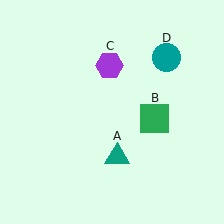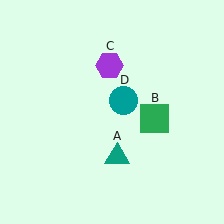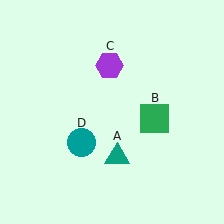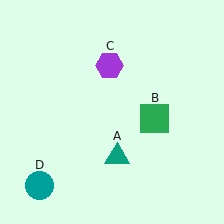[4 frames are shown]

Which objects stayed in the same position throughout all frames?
Teal triangle (object A) and green square (object B) and purple hexagon (object C) remained stationary.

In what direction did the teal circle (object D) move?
The teal circle (object D) moved down and to the left.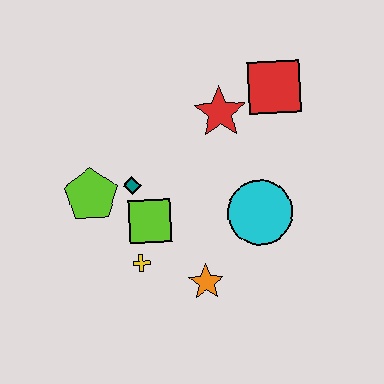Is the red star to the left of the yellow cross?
No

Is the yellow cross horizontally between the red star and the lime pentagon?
Yes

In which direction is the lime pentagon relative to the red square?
The lime pentagon is to the left of the red square.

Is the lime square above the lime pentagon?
No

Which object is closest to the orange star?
The yellow cross is closest to the orange star.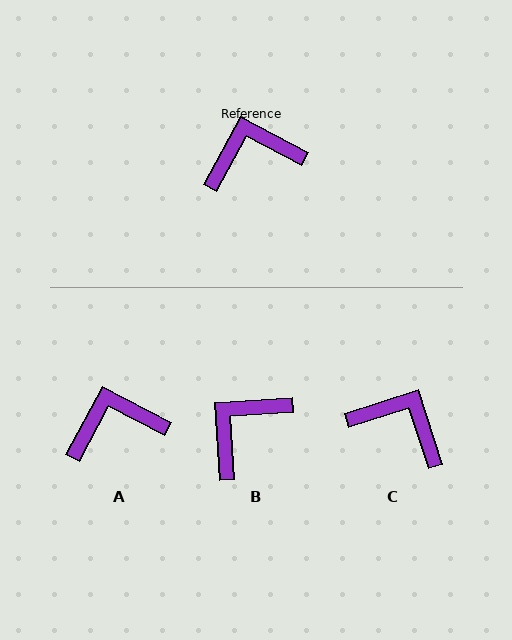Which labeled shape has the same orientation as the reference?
A.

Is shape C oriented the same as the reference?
No, it is off by about 44 degrees.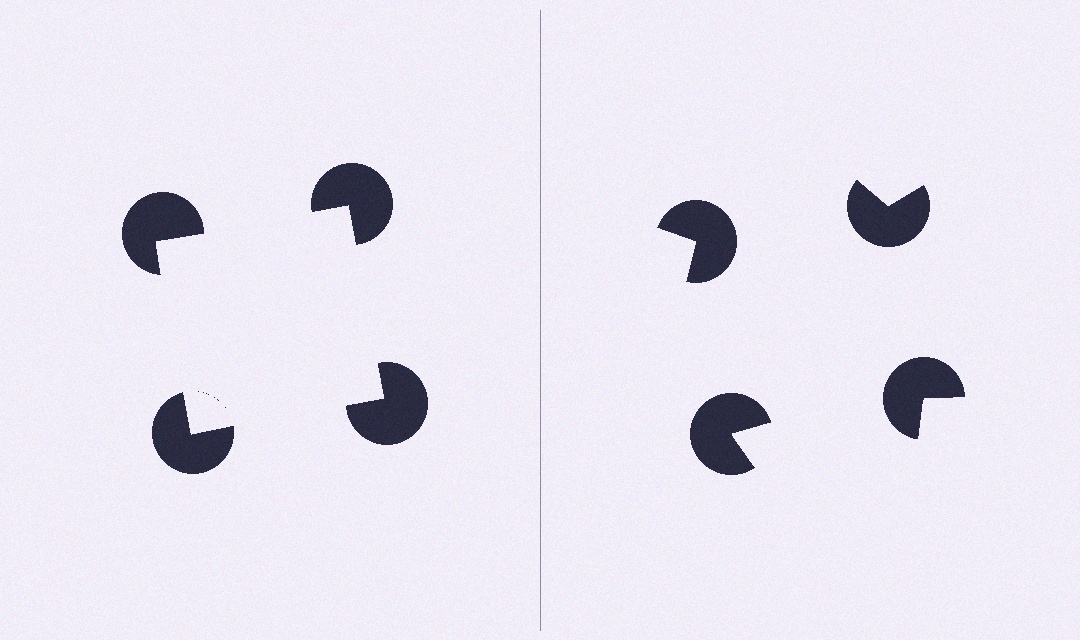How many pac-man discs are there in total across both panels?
8 — 4 on each side.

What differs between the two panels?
The pac-man discs are positioned identically on both sides; only the wedge orientations differ. On the left they align to a square; on the right they are misaligned.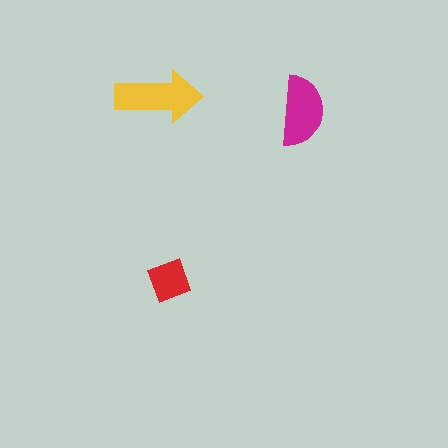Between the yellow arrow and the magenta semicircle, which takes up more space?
The yellow arrow.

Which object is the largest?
The yellow arrow.